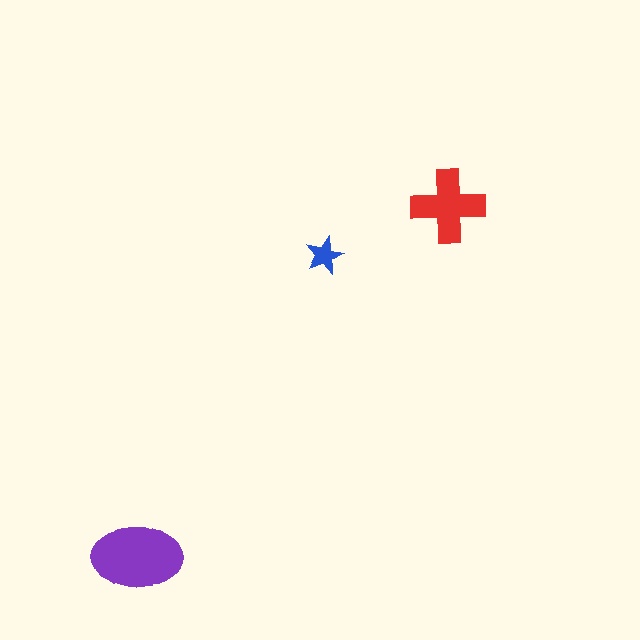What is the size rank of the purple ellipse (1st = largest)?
1st.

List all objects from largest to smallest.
The purple ellipse, the red cross, the blue star.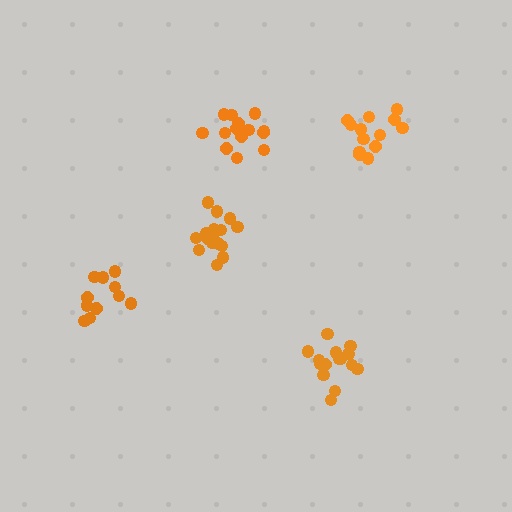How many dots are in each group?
Group 1: 15 dots, Group 2: 13 dots, Group 3: 11 dots, Group 4: 16 dots, Group 5: 14 dots (69 total).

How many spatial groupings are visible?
There are 5 spatial groupings.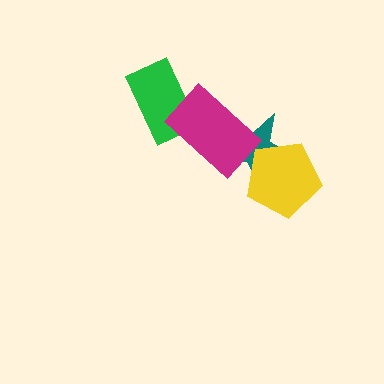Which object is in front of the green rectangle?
The magenta rectangle is in front of the green rectangle.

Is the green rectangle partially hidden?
Yes, it is partially covered by another shape.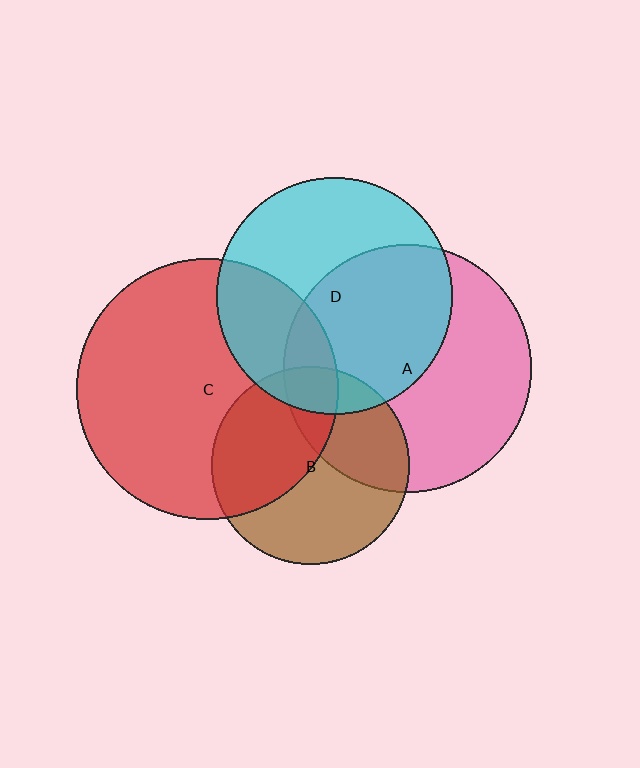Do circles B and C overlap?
Yes.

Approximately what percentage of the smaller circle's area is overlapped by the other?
Approximately 45%.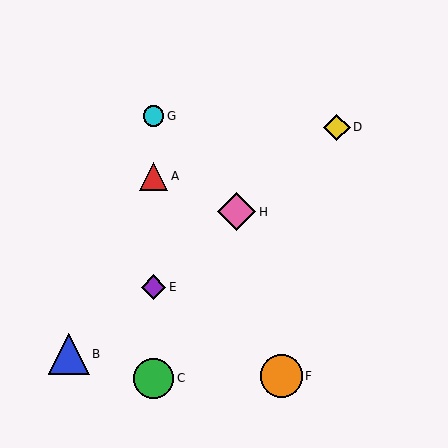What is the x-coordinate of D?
Object D is at x≈337.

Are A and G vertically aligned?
Yes, both are at x≈153.